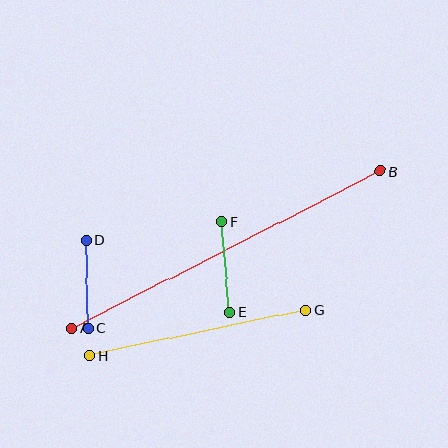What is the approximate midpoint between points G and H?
The midpoint is at approximately (198, 333) pixels.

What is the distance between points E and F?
The distance is approximately 91 pixels.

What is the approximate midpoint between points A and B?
The midpoint is at approximately (226, 250) pixels.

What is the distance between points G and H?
The distance is approximately 221 pixels.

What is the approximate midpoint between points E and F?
The midpoint is at approximately (226, 267) pixels.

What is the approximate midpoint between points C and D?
The midpoint is at approximately (87, 284) pixels.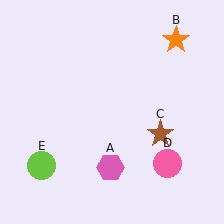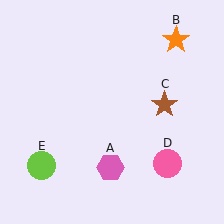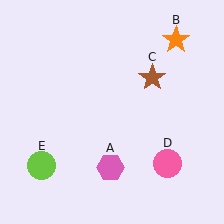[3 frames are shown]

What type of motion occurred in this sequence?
The brown star (object C) rotated counterclockwise around the center of the scene.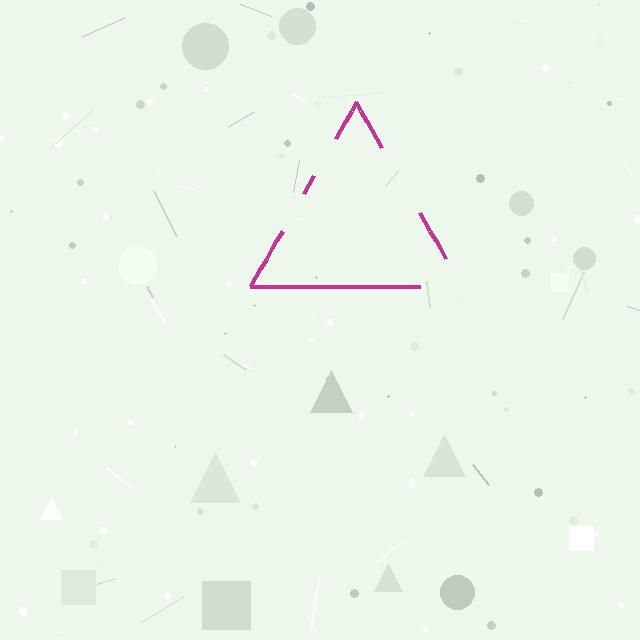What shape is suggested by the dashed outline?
The dashed outline suggests a triangle.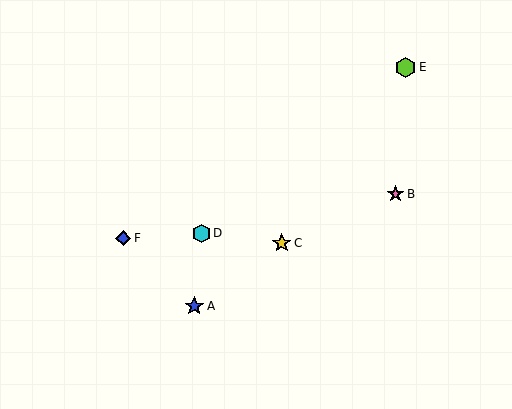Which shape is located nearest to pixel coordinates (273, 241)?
The yellow star (labeled C) at (282, 243) is nearest to that location.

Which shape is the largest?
The lime hexagon (labeled E) is the largest.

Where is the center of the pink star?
The center of the pink star is at (396, 194).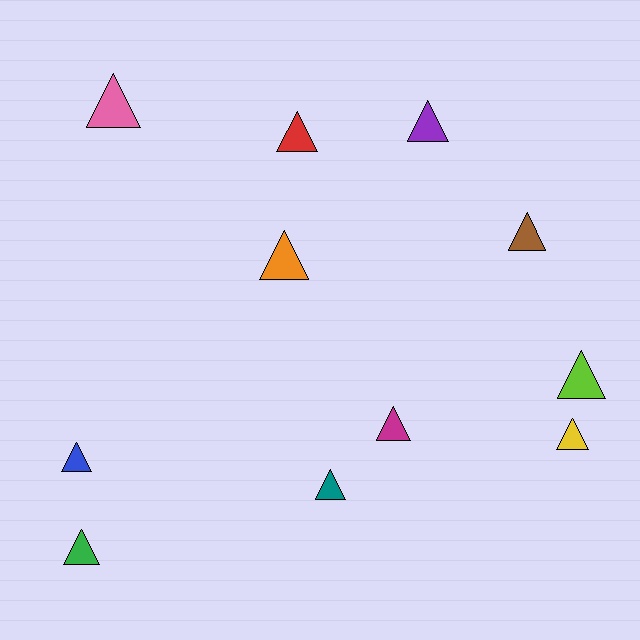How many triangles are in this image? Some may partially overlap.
There are 11 triangles.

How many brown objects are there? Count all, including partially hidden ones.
There is 1 brown object.